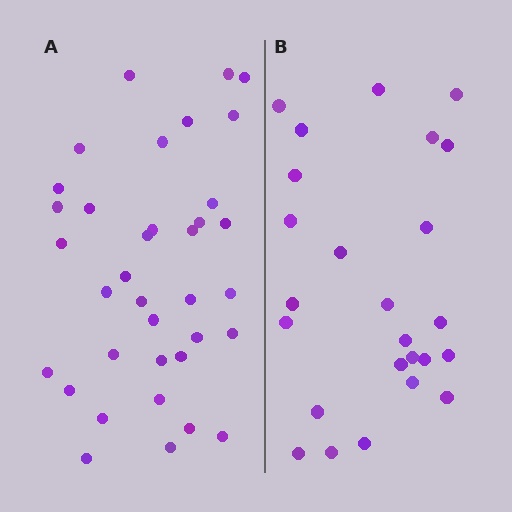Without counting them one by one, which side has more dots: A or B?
Region A (the left region) has more dots.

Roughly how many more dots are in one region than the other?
Region A has roughly 12 or so more dots than region B.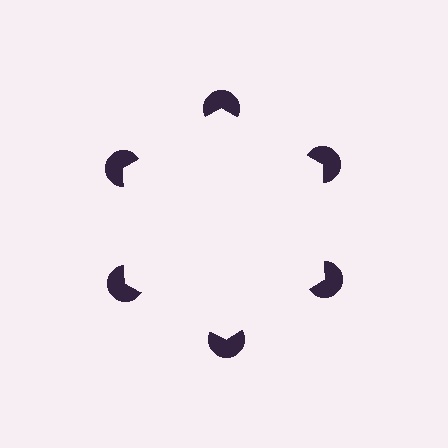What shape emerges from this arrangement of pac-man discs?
An illusory hexagon — its edges are inferred from the aligned wedge cuts in the pac-man discs, not physically drawn.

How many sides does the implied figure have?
6 sides.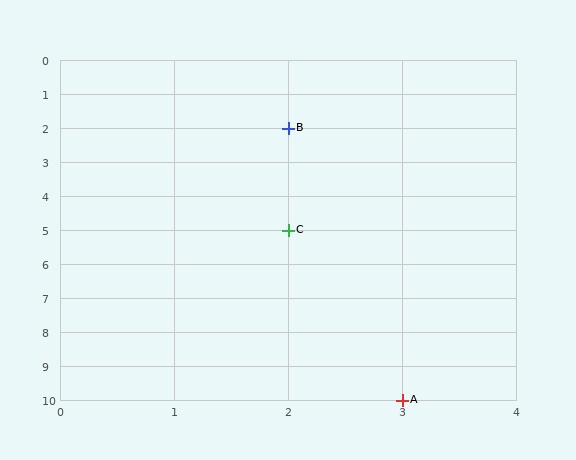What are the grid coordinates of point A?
Point A is at grid coordinates (3, 10).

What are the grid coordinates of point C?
Point C is at grid coordinates (2, 5).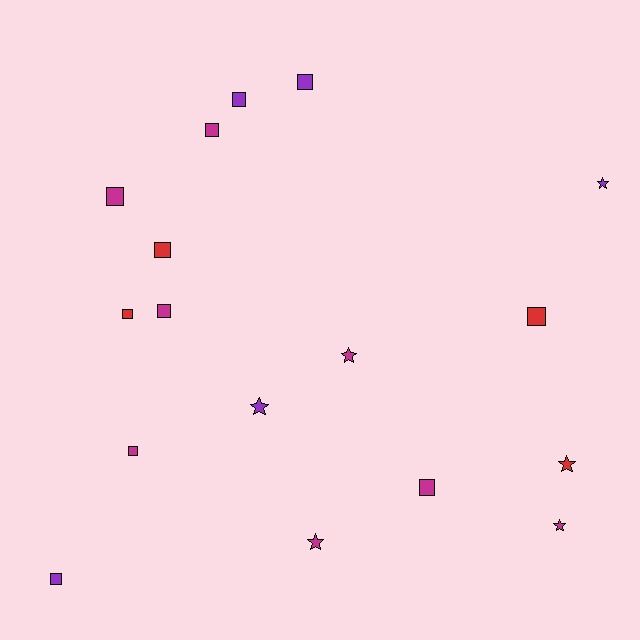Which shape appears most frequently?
Square, with 11 objects.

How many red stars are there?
There is 1 red star.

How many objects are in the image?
There are 17 objects.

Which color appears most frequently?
Magenta, with 8 objects.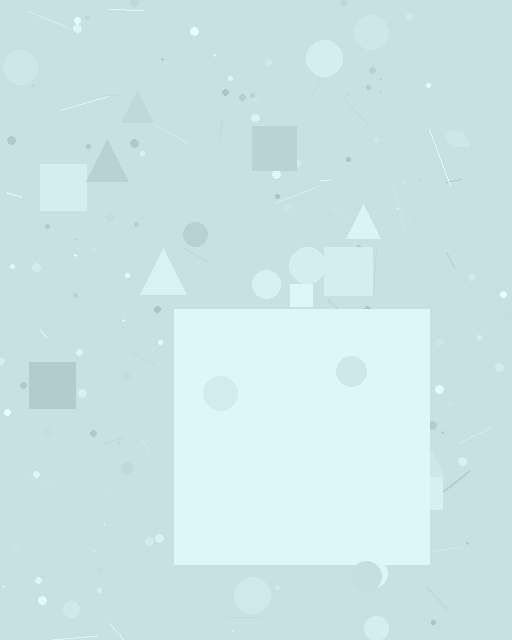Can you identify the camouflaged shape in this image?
The camouflaged shape is a square.